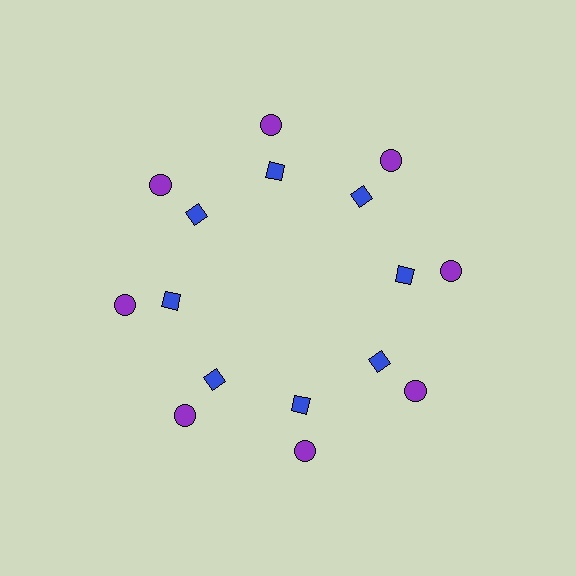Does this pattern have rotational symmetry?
Yes, this pattern has 8-fold rotational symmetry. It looks the same after rotating 45 degrees around the center.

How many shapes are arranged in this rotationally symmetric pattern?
There are 16 shapes, arranged in 8 groups of 2.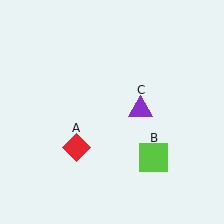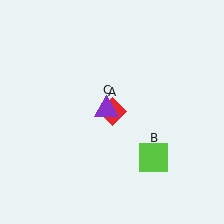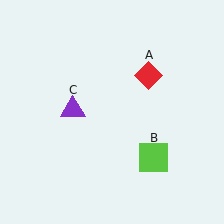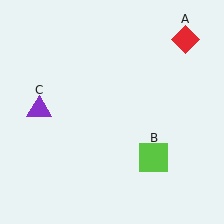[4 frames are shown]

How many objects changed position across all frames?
2 objects changed position: red diamond (object A), purple triangle (object C).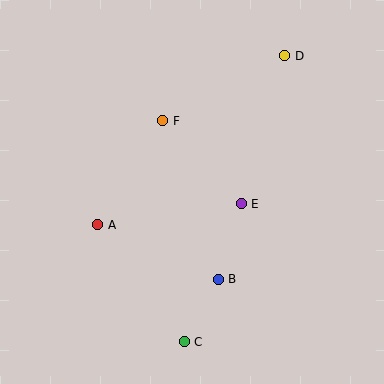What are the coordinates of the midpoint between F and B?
The midpoint between F and B is at (190, 200).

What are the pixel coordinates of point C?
Point C is at (184, 342).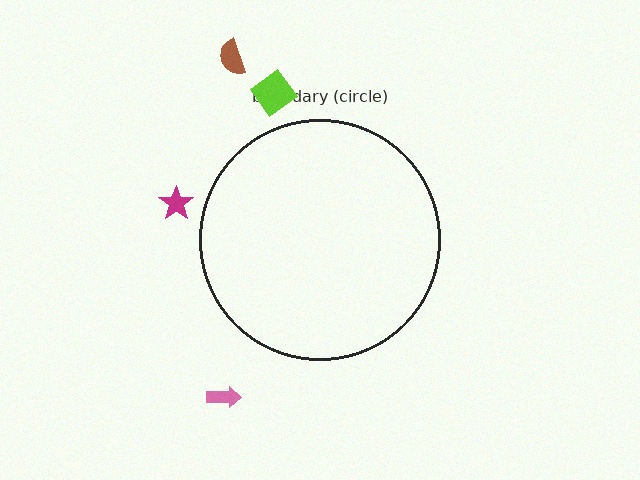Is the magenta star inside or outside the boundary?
Outside.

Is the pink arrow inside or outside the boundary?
Outside.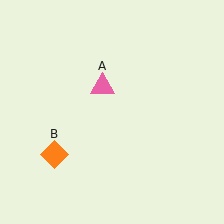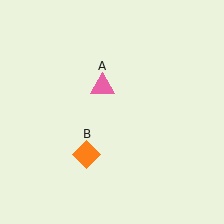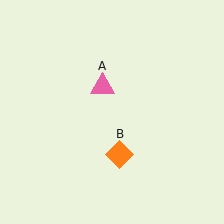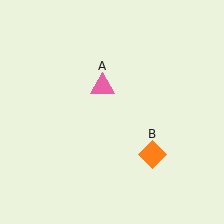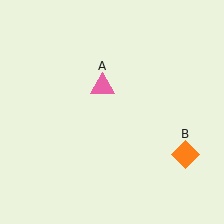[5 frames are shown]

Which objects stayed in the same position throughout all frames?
Pink triangle (object A) remained stationary.